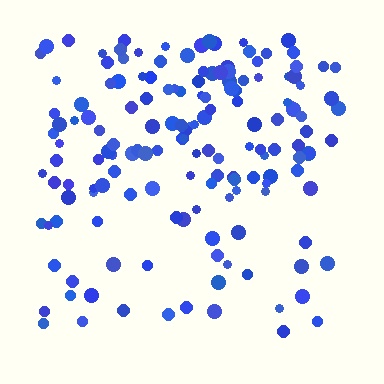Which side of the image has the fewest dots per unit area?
The bottom.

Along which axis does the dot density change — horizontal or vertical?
Vertical.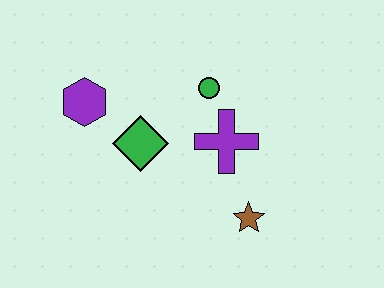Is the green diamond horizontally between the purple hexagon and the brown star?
Yes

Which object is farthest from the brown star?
The purple hexagon is farthest from the brown star.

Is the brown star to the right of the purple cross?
Yes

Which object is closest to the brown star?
The purple cross is closest to the brown star.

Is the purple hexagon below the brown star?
No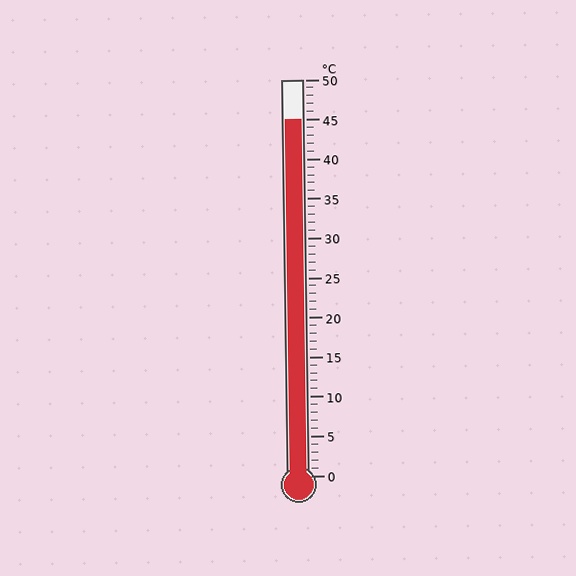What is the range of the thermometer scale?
The thermometer scale ranges from 0°C to 50°C.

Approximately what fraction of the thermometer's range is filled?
The thermometer is filled to approximately 90% of its range.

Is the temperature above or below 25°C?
The temperature is above 25°C.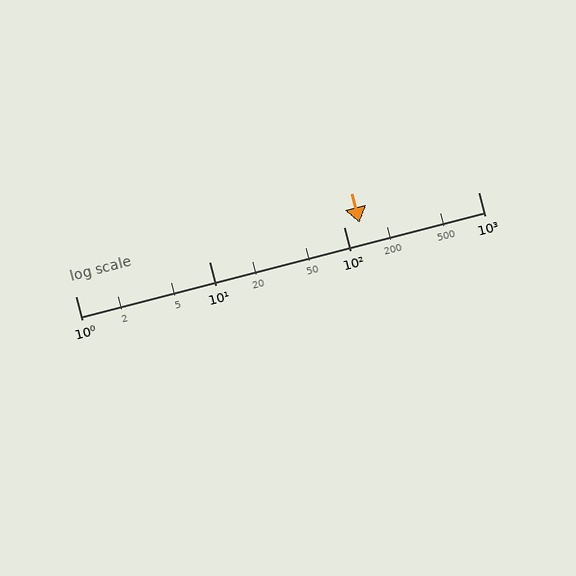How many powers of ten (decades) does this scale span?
The scale spans 3 decades, from 1 to 1000.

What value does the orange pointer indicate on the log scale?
The pointer indicates approximately 130.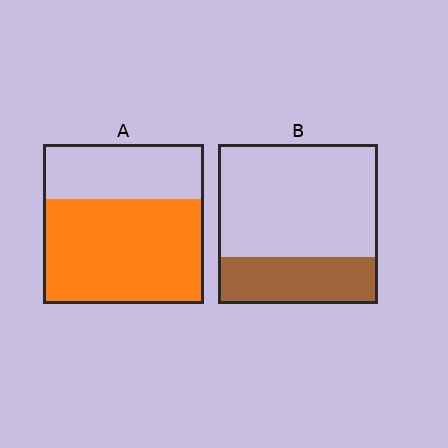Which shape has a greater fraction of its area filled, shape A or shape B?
Shape A.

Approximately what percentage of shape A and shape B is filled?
A is approximately 65% and B is approximately 30%.